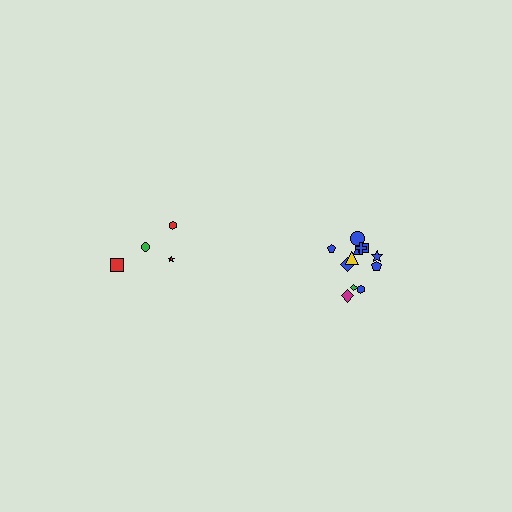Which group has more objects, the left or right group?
The right group.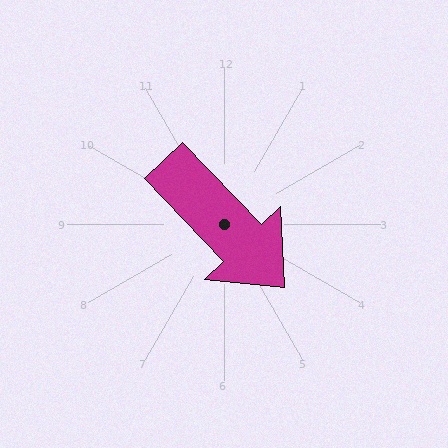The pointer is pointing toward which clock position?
Roughly 5 o'clock.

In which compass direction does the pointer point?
Southeast.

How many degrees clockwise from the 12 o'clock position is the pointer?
Approximately 136 degrees.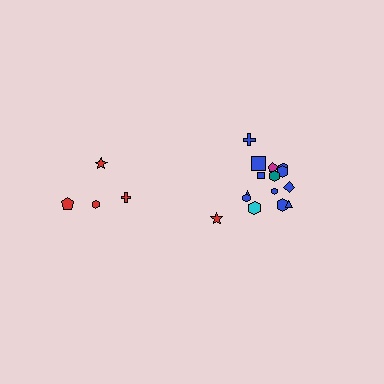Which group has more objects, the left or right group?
The right group.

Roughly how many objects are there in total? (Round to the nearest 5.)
Roughly 20 objects in total.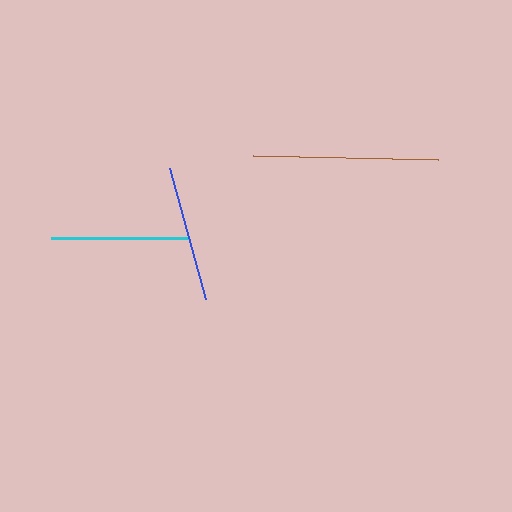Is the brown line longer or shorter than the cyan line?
The brown line is longer than the cyan line.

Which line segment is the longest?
The brown line is the longest at approximately 185 pixels.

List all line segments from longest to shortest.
From longest to shortest: brown, cyan, blue.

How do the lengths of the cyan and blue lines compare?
The cyan and blue lines are approximately the same length.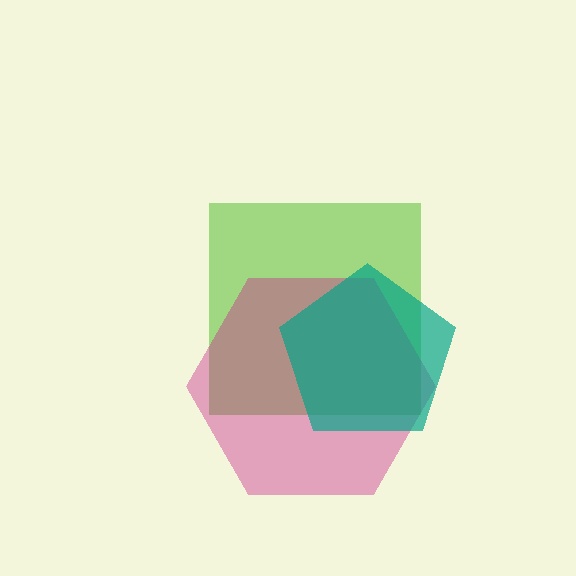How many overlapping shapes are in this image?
There are 3 overlapping shapes in the image.